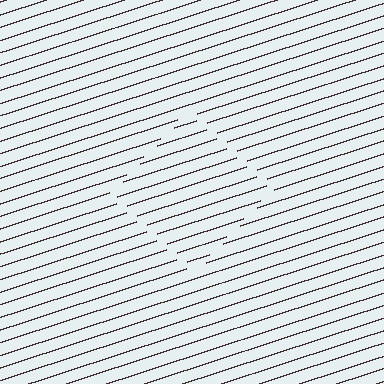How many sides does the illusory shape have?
4 sides — the line-ends trace a square.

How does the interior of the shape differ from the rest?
The interior of the shape contains the same grating, shifted by half a period — the contour is defined by the phase discontinuity where line-ends from the inner and outer gratings abut.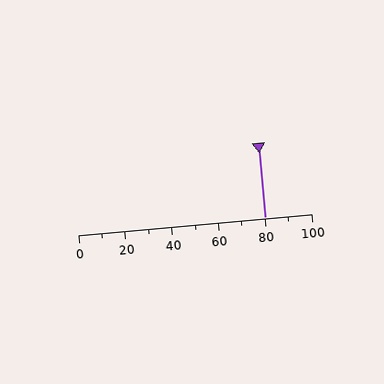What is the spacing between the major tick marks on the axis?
The major ticks are spaced 20 apart.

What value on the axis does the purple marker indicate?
The marker indicates approximately 80.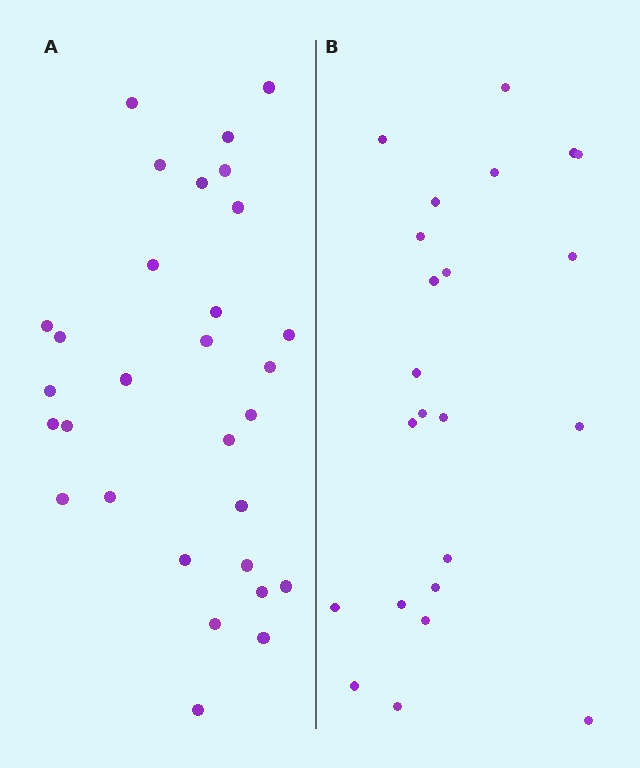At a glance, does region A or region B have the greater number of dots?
Region A (the left region) has more dots.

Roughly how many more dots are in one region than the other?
Region A has roughly 8 or so more dots than region B.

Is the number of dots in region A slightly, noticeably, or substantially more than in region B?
Region A has noticeably more, but not dramatically so. The ratio is roughly 1.3 to 1.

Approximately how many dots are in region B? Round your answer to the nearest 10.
About 20 dots. (The exact count is 23, which rounds to 20.)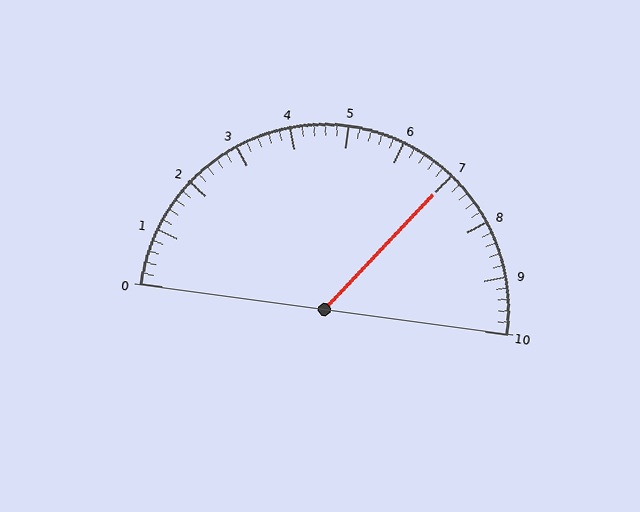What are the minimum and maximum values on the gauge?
The gauge ranges from 0 to 10.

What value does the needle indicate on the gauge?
The needle indicates approximately 7.0.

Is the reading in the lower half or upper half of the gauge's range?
The reading is in the upper half of the range (0 to 10).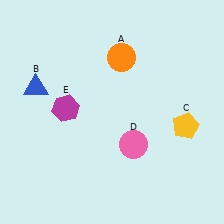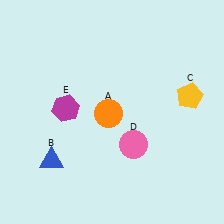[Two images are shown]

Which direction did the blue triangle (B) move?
The blue triangle (B) moved down.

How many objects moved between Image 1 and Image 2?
3 objects moved between the two images.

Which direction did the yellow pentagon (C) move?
The yellow pentagon (C) moved up.